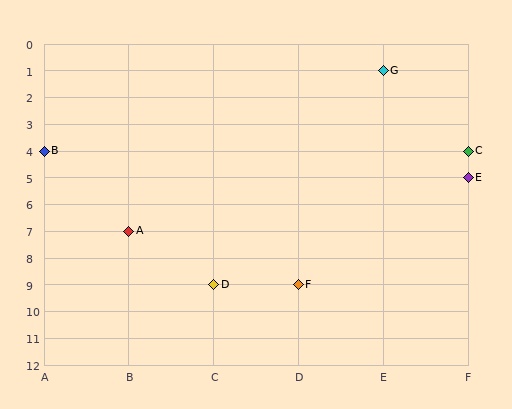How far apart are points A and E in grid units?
Points A and E are 4 columns and 2 rows apart (about 4.5 grid units diagonally).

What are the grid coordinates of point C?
Point C is at grid coordinates (F, 4).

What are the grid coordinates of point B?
Point B is at grid coordinates (A, 4).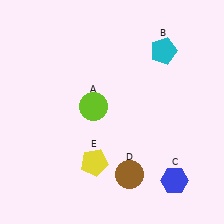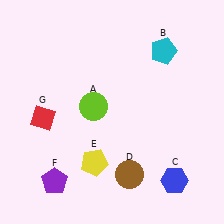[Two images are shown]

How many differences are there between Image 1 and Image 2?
There are 2 differences between the two images.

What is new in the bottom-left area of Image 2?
A purple pentagon (F) was added in the bottom-left area of Image 2.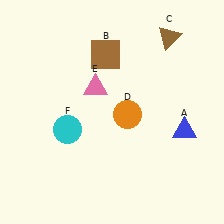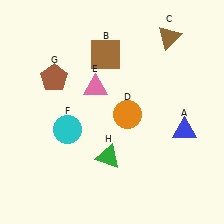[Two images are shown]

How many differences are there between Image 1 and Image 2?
There are 2 differences between the two images.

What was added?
A brown pentagon (G), a green triangle (H) were added in Image 2.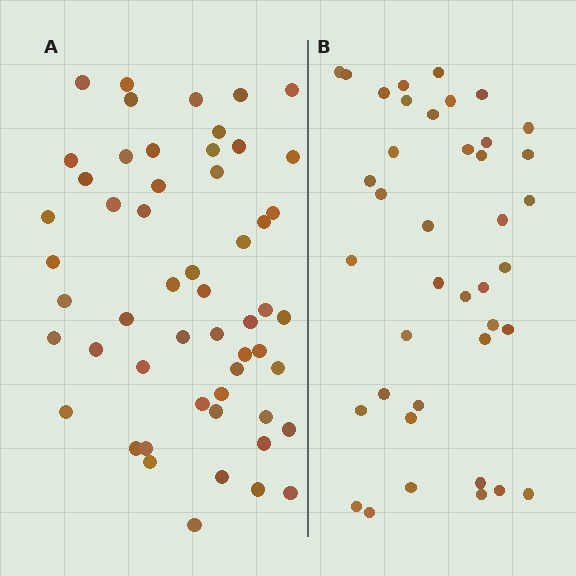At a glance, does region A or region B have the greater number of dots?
Region A (the left region) has more dots.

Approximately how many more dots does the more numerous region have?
Region A has approximately 15 more dots than region B.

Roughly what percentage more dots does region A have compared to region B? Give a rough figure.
About 35% more.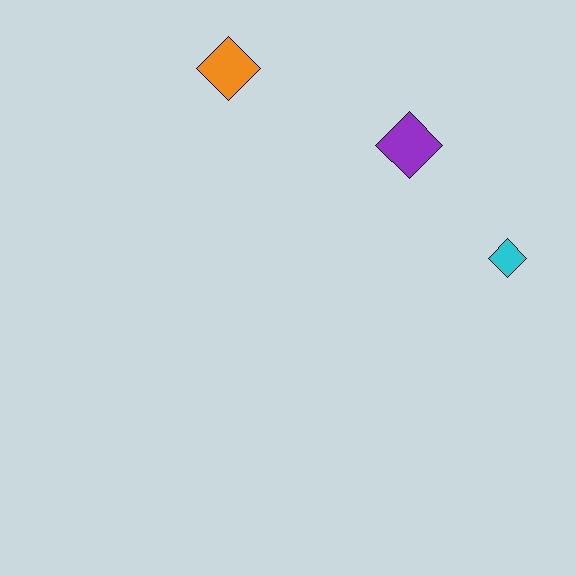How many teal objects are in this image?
There are no teal objects.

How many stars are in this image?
There are no stars.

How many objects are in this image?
There are 3 objects.